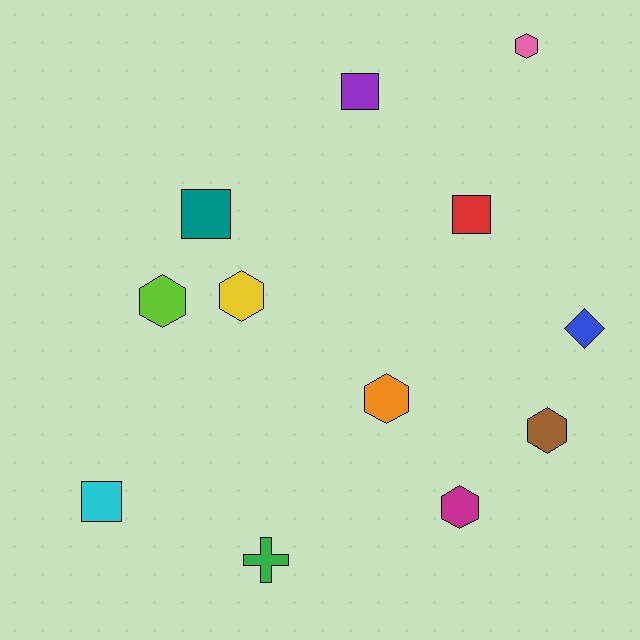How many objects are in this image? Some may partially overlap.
There are 12 objects.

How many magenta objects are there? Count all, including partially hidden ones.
There is 1 magenta object.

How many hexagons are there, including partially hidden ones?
There are 6 hexagons.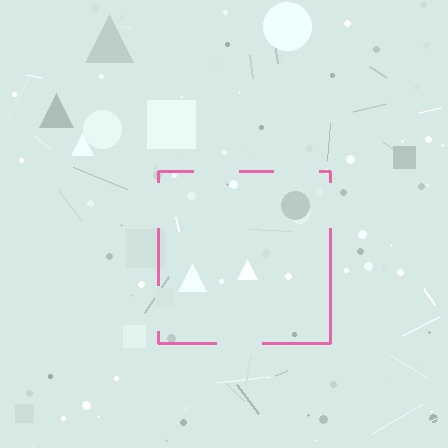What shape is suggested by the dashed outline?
The dashed outline suggests a square.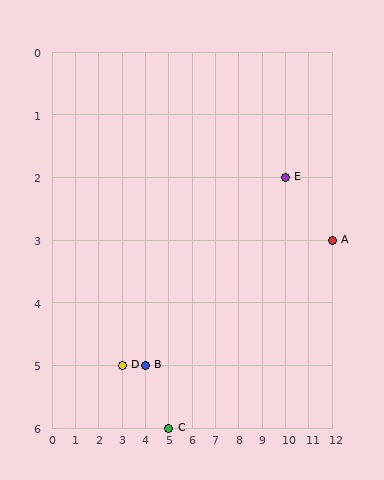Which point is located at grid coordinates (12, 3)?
Point A is at (12, 3).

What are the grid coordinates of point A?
Point A is at grid coordinates (12, 3).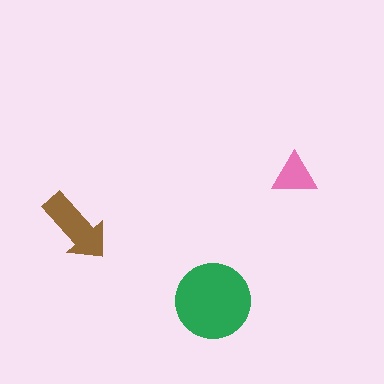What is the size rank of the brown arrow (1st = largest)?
2nd.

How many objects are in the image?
There are 3 objects in the image.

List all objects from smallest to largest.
The pink triangle, the brown arrow, the green circle.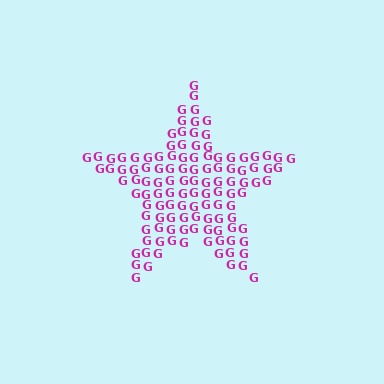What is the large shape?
The large shape is a star.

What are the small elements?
The small elements are letter G's.